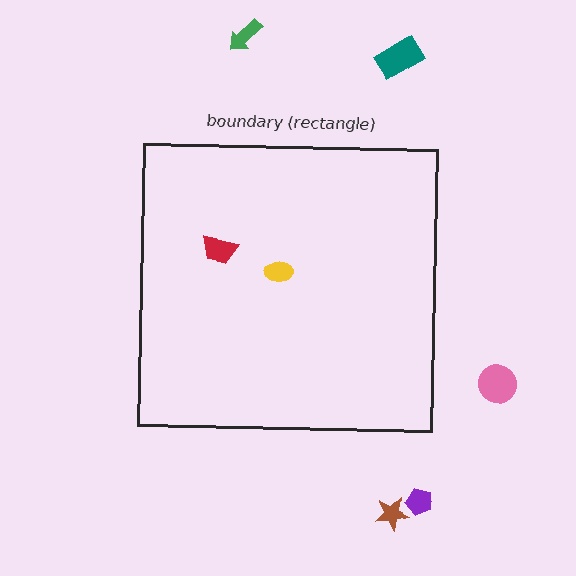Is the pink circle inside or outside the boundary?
Outside.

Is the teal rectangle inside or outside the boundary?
Outside.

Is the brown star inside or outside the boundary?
Outside.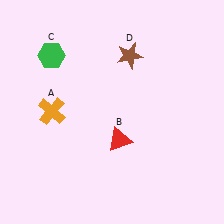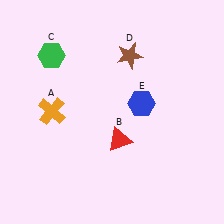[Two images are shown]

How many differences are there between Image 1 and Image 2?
There is 1 difference between the two images.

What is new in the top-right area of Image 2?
A blue hexagon (E) was added in the top-right area of Image 2.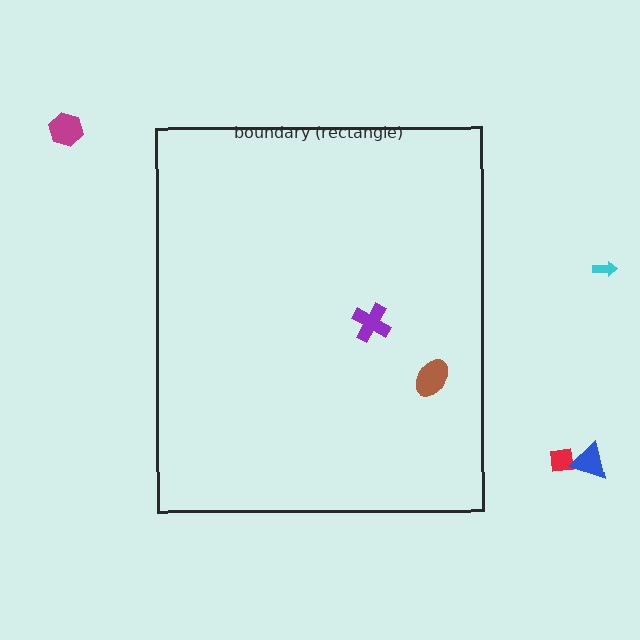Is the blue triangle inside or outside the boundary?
Outside.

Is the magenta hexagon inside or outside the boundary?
Outside.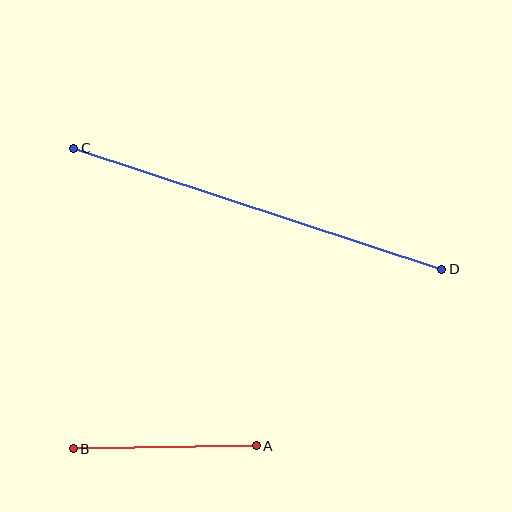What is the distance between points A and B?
The distance is approximately 183 pixels.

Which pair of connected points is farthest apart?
Points C and D are farthest apart.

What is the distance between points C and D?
The distance is approximately 388 pixels.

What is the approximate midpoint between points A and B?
The midpoint is at approximately (165, 447) pixels.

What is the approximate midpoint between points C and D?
The midpoint is at approximately (258, 209) pixels.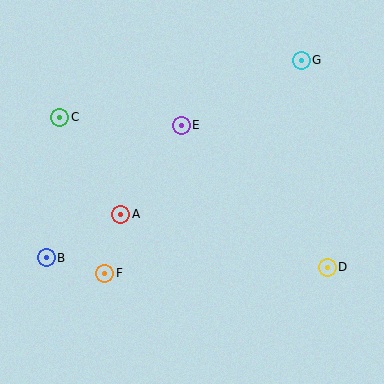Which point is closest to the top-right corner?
Point G is closest to the top-right corner.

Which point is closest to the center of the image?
Point E at (181, 125) is closest to the center.